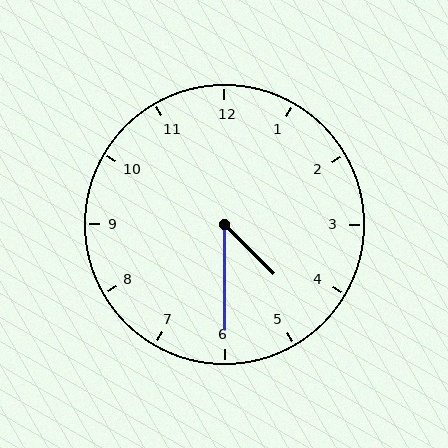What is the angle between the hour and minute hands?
Approximately 45 degrees.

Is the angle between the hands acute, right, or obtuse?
It is acute.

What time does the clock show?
4:30.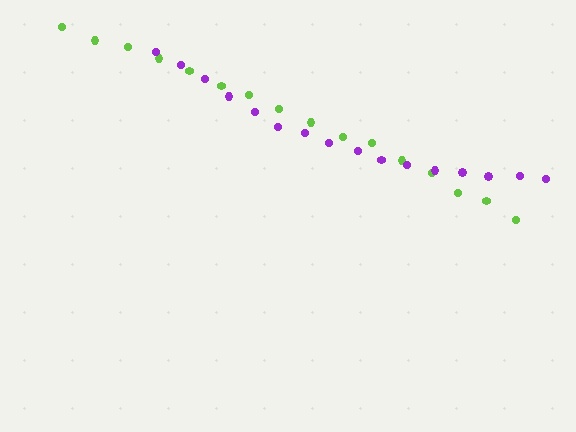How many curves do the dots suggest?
There are 2 distinct paths.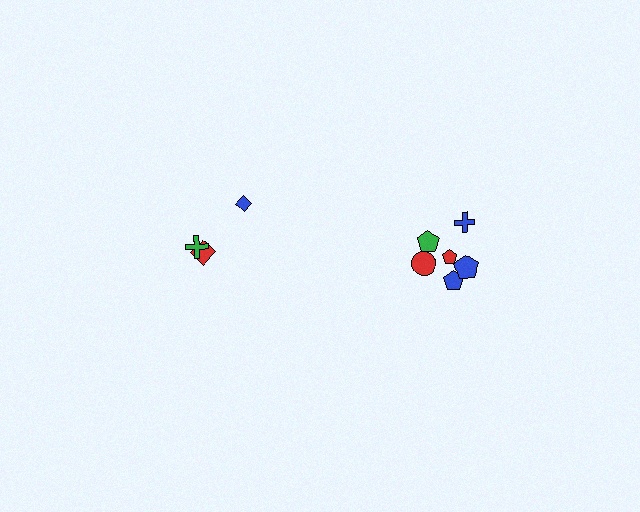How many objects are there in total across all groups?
There are 9 objects.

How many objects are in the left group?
There are 3 objects.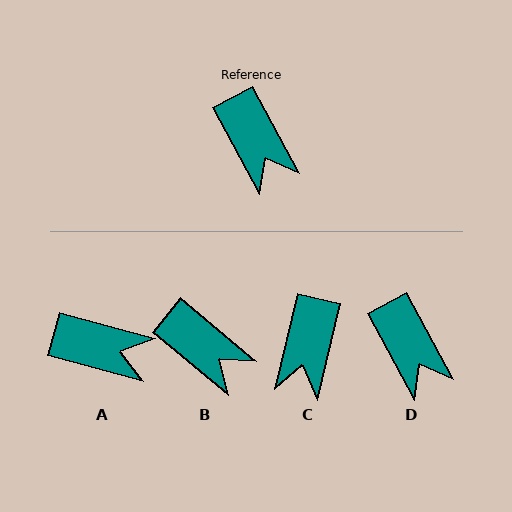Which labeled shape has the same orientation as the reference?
D.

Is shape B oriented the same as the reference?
No, it is off by about 22 degrees.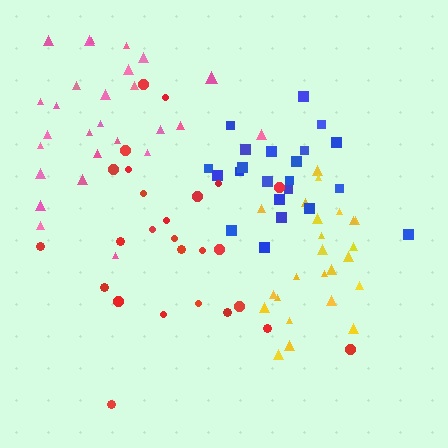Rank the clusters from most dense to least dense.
yellow, blue, pink, red.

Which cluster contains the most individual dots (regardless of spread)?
Pink (27).